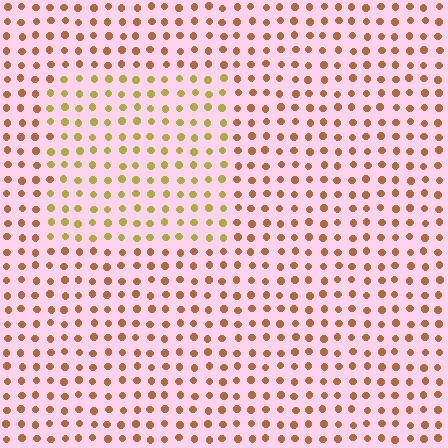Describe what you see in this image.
The image is filled with small brown elements in a uniform arrangement. A rectangle-shaped region is visible where the elements are tinted to a slightly different hue, forming a subtle color boundary.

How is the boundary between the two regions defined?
The boundary is defined purely by a slight shift in hue (about 38 degrees). Spacing, size, and orientation are identical on both sides.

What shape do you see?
I see a rectangle.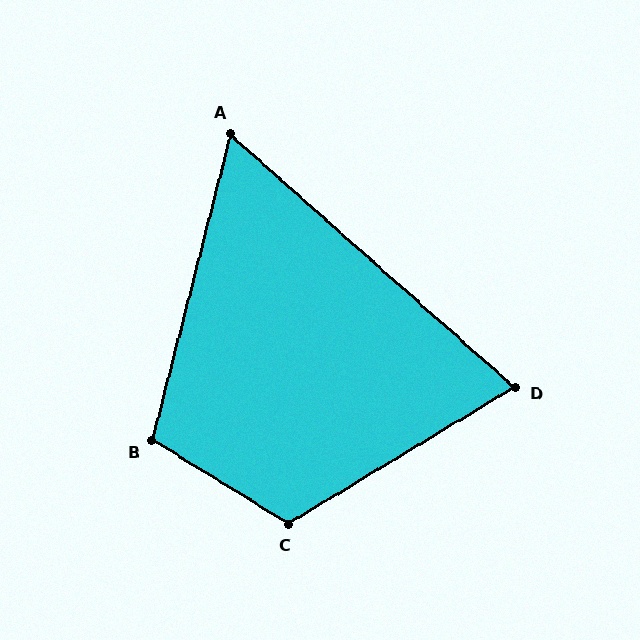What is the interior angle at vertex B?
Approximately 107 degrees (obtuse).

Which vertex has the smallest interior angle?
A, at approximately 63 degrees.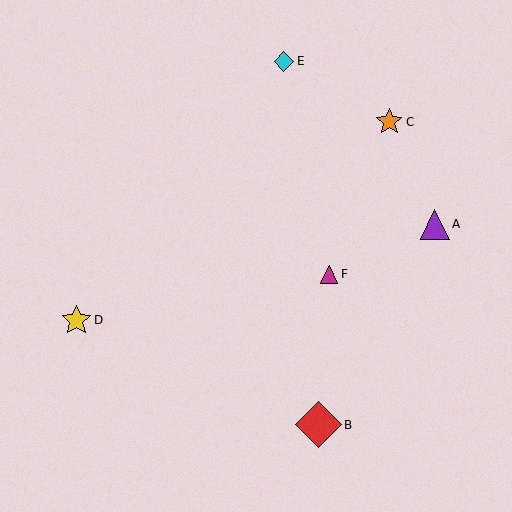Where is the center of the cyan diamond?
The center of the cyan diamond is at (284, 61).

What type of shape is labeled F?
Shape F is a magenta triangle.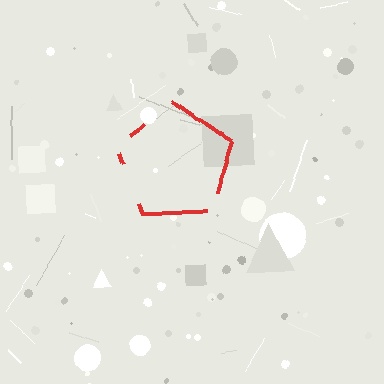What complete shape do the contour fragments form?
The contour fragments form a pentagon.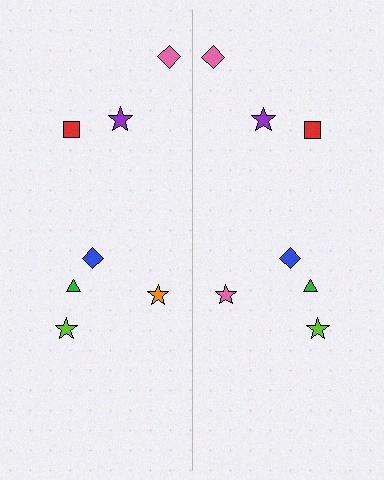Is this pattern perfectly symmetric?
No, the pattern is not perfectly symmetric. The pink star on the right side breaks the symmetry — its mirror counterpart is orange.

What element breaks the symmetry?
The pink star on the right side breaks the symmetry — its mirror counterpart is orange.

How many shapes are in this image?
There are 14 shapes in this image.